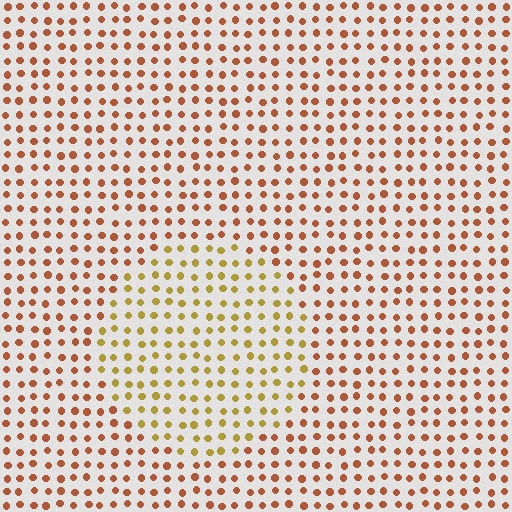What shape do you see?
I see a circle.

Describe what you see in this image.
The image is filled with small brown elements in a uniform arrangement. A circle-shaped region is visible where the elements are tinted to a slightly different hue, forming a subtle color boundary.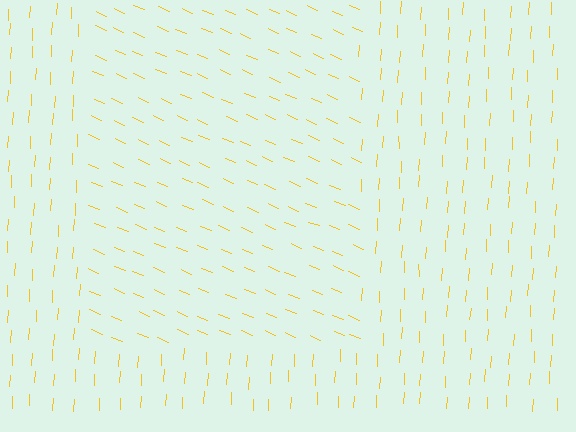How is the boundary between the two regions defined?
The boundary is defined purely by a change in line orientation (approximately 69 degrees difference). All lines are the same color and thickness.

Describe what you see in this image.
The image is filled with small yellow line segments. A rectangle region in the image has lines oriented differently from the surrounding lines, creating a visible texture boundary.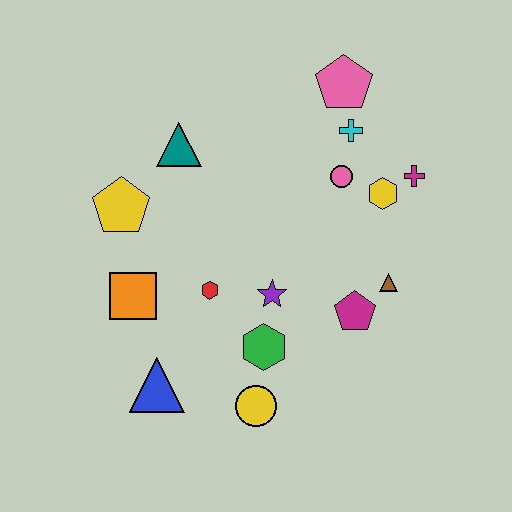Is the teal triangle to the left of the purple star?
Yes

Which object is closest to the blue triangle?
The orange square is closest to the blue triangle.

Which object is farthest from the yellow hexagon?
The blue triangle is farthest from the yellow hexagon.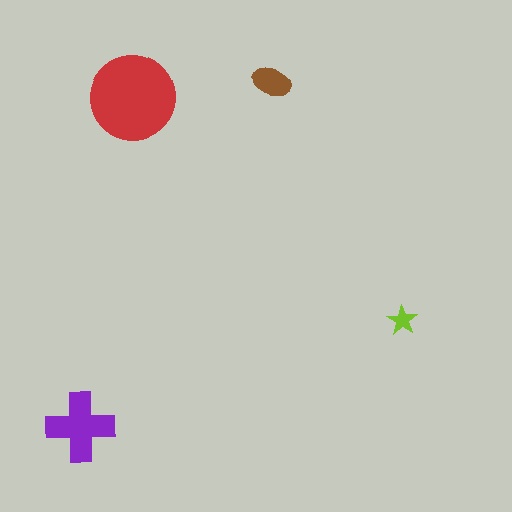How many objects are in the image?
There are 4 objects in the image.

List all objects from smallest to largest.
The lime star, the brown ellipse, the purple cross, the red circle.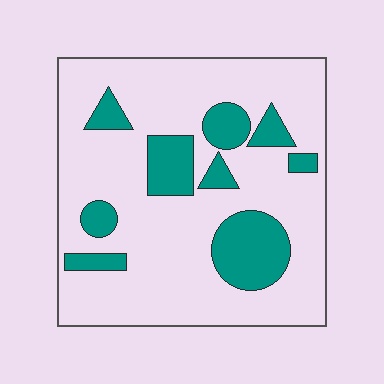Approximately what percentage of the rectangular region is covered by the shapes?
Approximately 20%.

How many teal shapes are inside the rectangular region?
9.